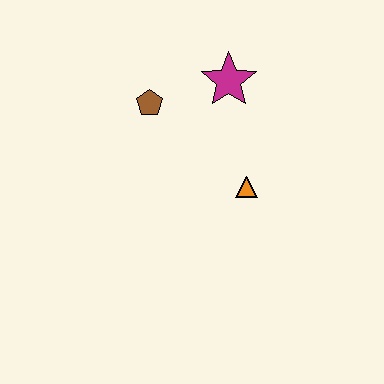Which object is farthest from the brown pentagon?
The orange triangle is farthest from the brown pentagon.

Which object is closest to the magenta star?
The brown pentagon is closest to the magenta star.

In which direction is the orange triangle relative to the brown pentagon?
The orange triangle is to the right of the brown pentagon.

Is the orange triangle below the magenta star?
Yes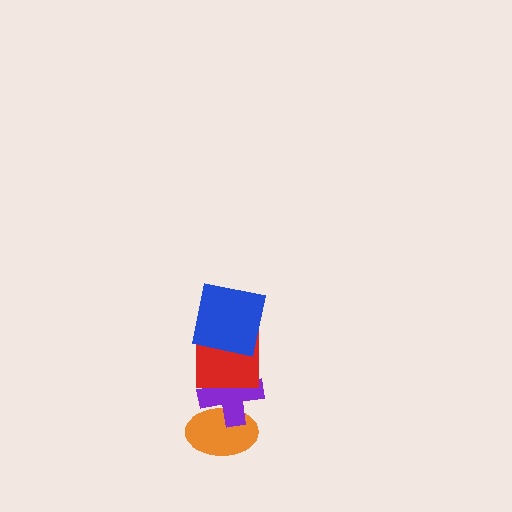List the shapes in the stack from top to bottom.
From top to bottom: the blue square, the red square, the purple cross, the orange ellipse.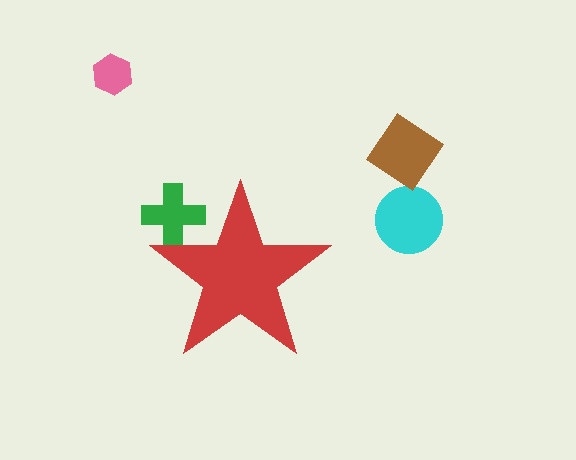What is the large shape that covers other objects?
A red star.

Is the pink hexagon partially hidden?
No, the pink hexagon is fully visible.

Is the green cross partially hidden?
Yes, the green cross is partially hidden behind the red star.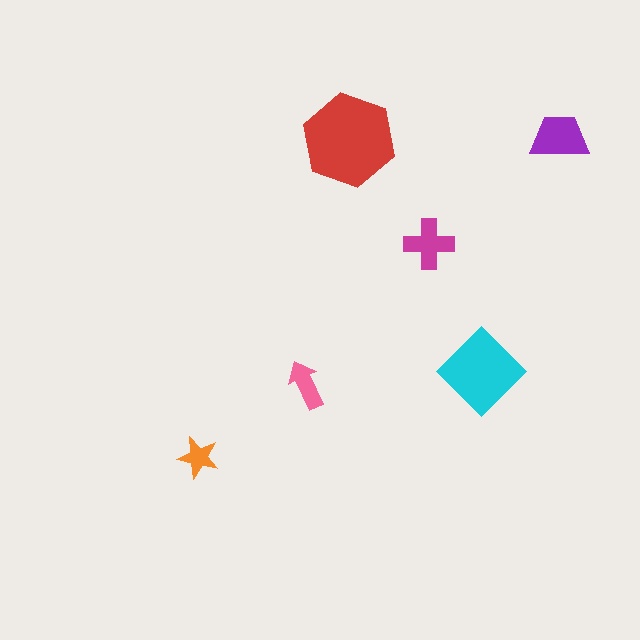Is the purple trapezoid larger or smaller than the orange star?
Larger.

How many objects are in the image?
There are 6 objects in the image.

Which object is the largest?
The red hexagon.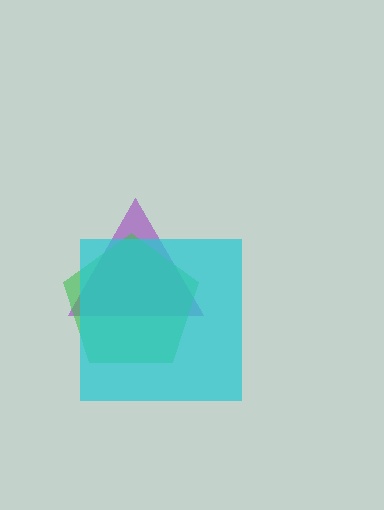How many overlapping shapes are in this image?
There are 3 overlapping shapes in the image.